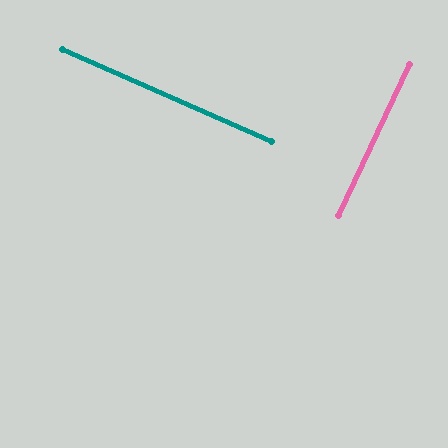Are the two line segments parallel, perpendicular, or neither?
Perpendicular — they meet at approximately 89°.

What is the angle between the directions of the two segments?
Approximately 89 degrees.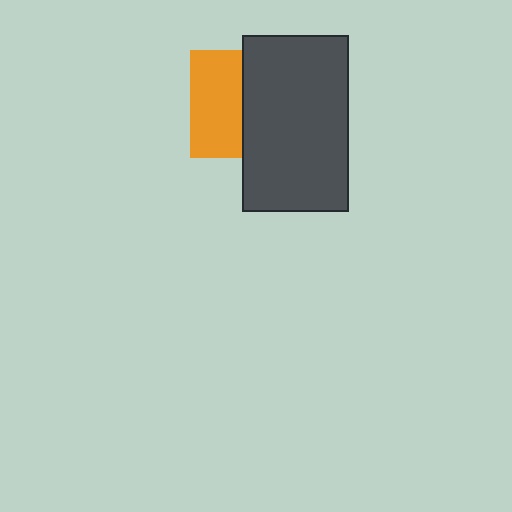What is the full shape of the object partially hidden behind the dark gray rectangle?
The partially hidden object is an orange square.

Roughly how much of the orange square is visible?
About half of it is visible (roughly 47%).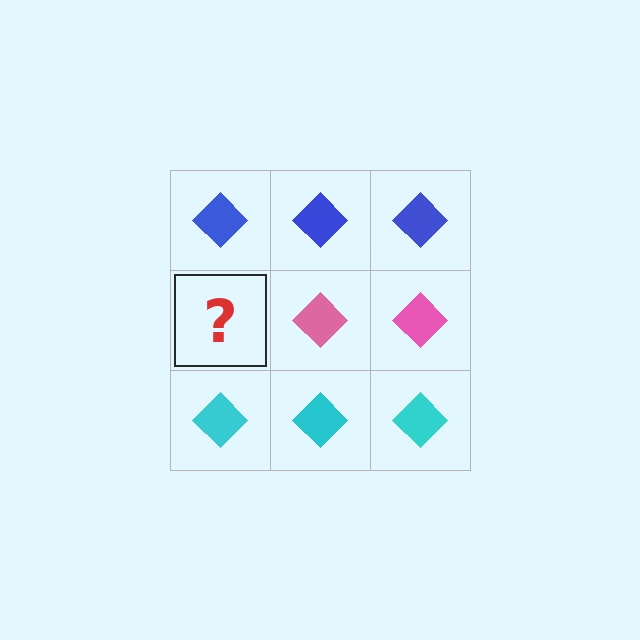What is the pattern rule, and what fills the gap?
The rule is that each row has a consistent color. The gap should be filled with a pink diamond.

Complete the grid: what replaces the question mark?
The question mark should be replaced with a pink diamond.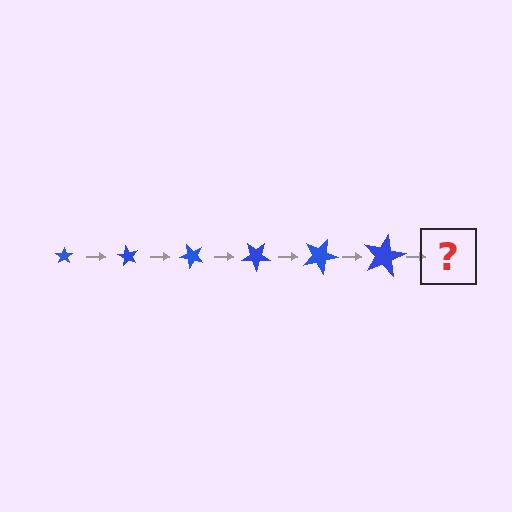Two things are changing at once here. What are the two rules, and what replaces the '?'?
The two rules are that the star grows larger each step and it rotates 60 degrees each step. The '?' should be a star, larger than the previous one and rotated 360 degrees from the start.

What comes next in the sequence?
The next element should be a star, larger than the previous one and rotated 360 degrees from the start.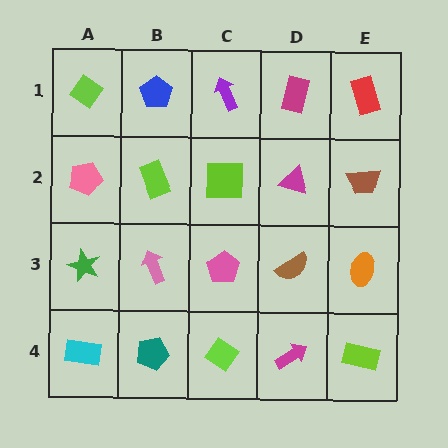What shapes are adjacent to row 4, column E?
An orange ellipse (row 3, column E), a magenta arrow (row 4, column D).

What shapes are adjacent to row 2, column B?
A blue pentagon (row 1, column B), a pink arrow (row 3, column B), a pink pentagon (row 2, column A), a lime square (row 2, column C).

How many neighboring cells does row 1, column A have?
2.